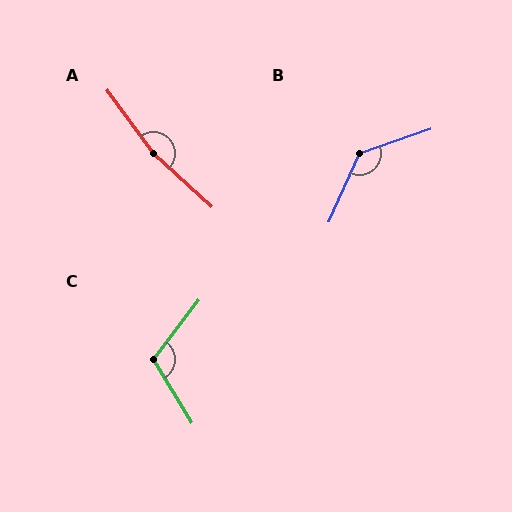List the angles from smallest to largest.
C (112°), B (132°), A (168°).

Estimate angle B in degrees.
Approximately 132 degrees.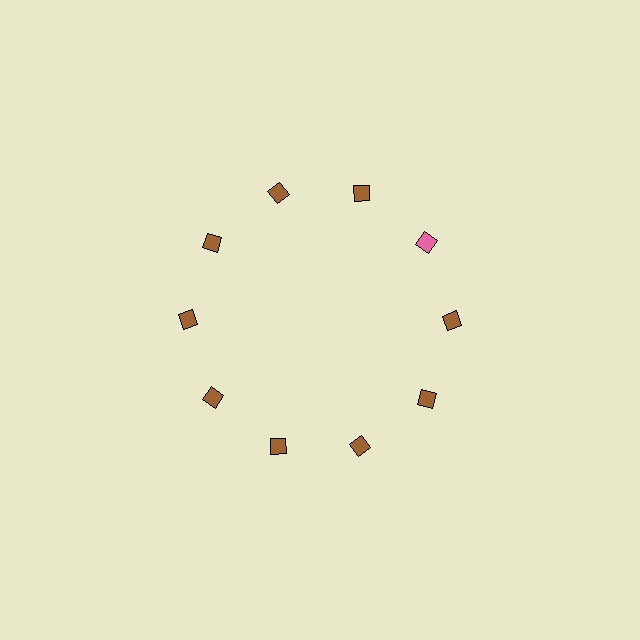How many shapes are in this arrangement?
There are 10 shapes arranged in a ring pattern.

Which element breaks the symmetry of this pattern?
The pink diamond at roughly the 2 o'clock position breaks the symmetry. All other shapes are brown diamonds.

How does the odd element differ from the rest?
It has a different color: pink instead of brown.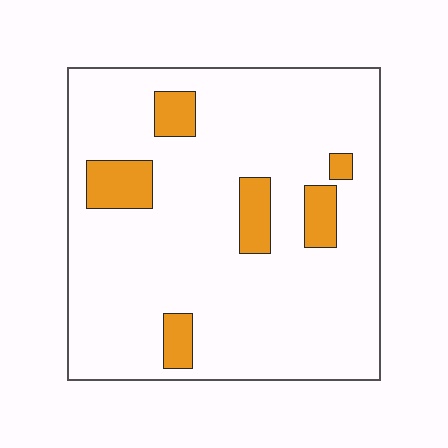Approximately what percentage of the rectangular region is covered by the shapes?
Approximately 10%.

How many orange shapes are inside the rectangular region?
6.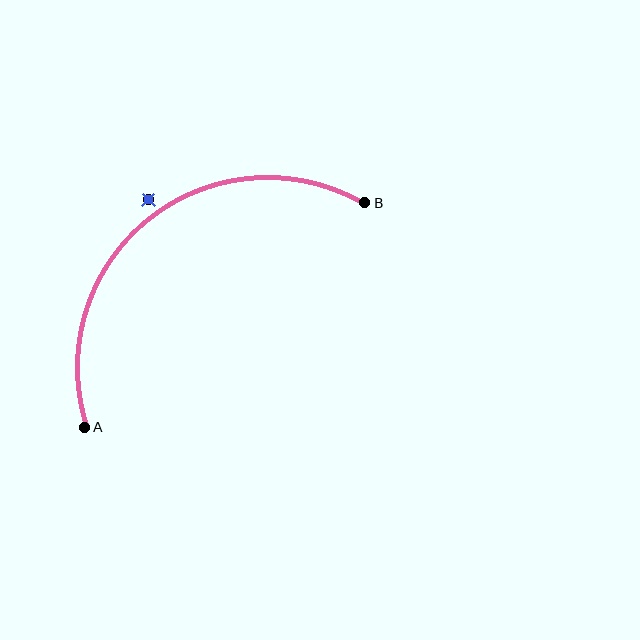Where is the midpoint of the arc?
The arc midpoint is the point on the curve farthest from the straight line joining A and B. It sits above and to the left of that line.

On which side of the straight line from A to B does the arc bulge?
The arc bulges above and to the left of the straight line connecting A and B.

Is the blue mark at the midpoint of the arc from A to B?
No — the blue mark does not lie on the arc at all. It sits slightly outside the curve.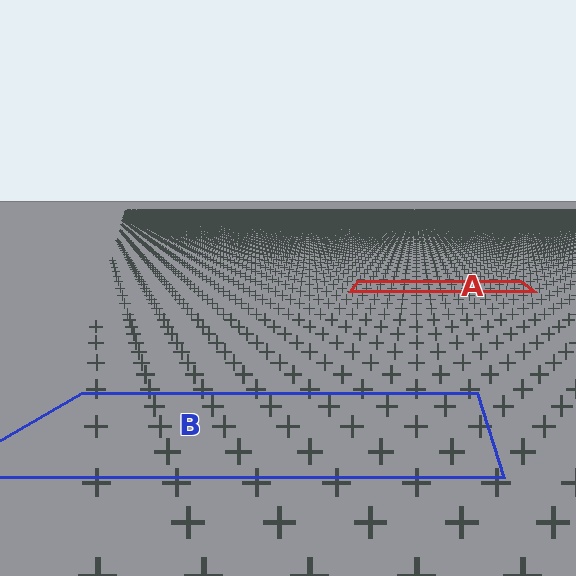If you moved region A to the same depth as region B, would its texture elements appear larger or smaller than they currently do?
They would appear larger. At a closer depth, the same texture elements are projected at a bigger on-screen size.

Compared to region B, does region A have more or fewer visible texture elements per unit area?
Region A has more texture elements per unit area — they are packed more densely because it is farther away.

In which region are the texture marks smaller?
The texture marks are smaller in region A, because it is farther away.